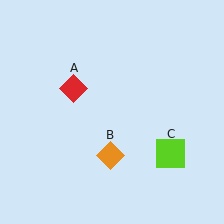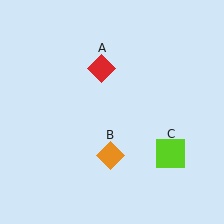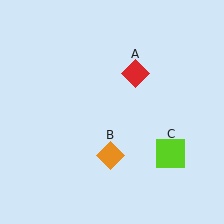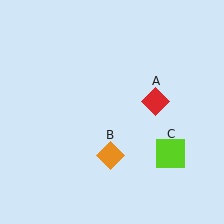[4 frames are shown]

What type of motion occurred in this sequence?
The red diamond (object A) rotated clockwise around the center of the scene.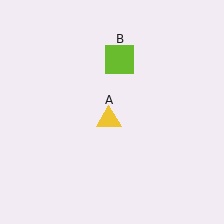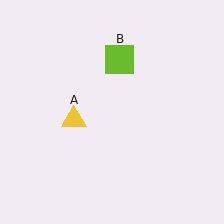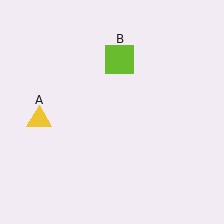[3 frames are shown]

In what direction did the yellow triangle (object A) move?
The yellow triangle (object A) moved left.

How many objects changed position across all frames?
1 object changed position: yellow triangle (object A).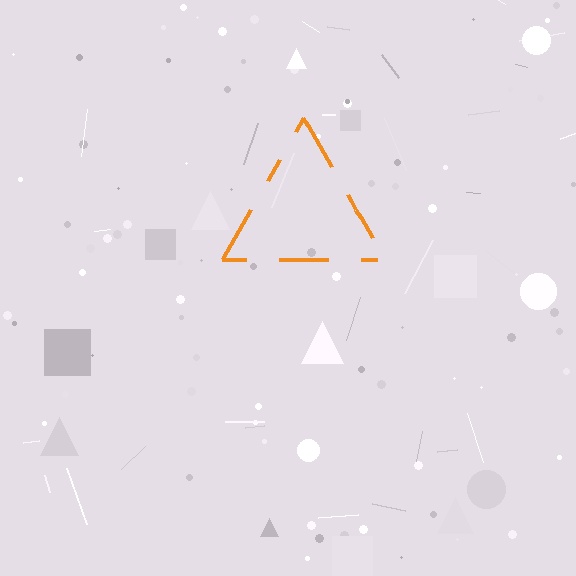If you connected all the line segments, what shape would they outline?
They would outline a triangle.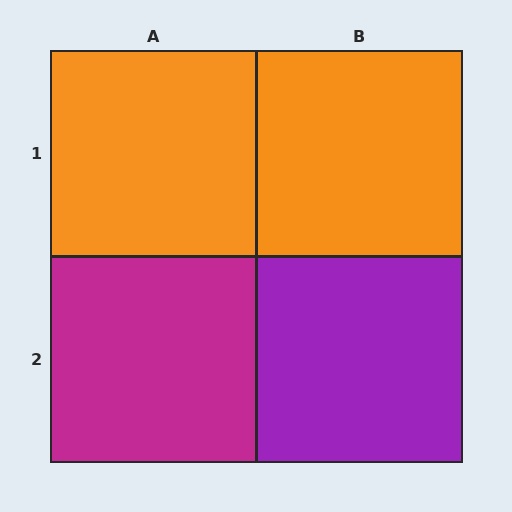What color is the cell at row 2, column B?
Purple.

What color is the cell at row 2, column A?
Magenta.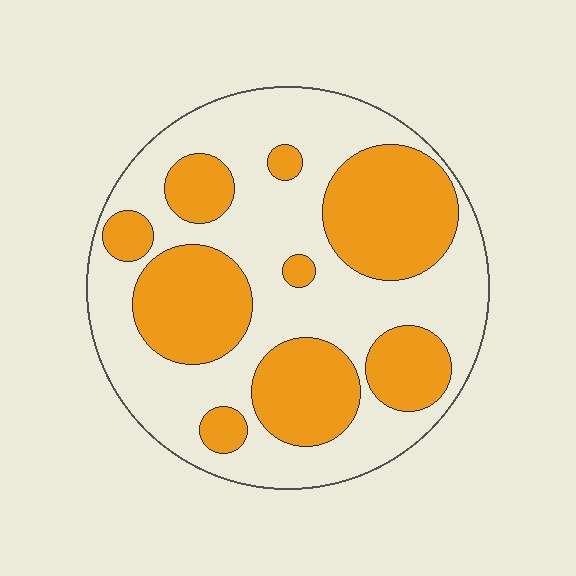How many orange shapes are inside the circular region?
9.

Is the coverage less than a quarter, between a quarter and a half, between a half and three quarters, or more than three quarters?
Between a quarter and a half.